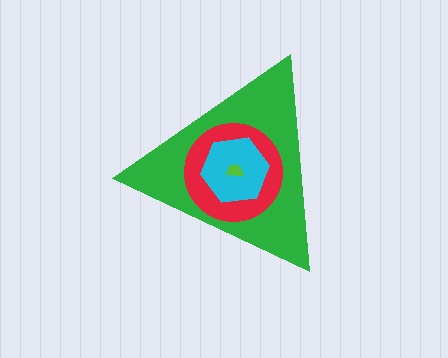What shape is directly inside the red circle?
The cyan hexagon.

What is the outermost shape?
The green triangle.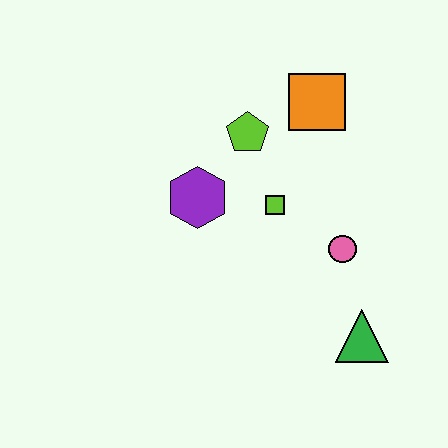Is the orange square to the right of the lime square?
Yes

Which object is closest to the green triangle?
The pink circle is closest to the green triangle.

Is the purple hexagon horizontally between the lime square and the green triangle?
No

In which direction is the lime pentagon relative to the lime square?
The lime pentagon is above the lime square.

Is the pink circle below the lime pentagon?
Yes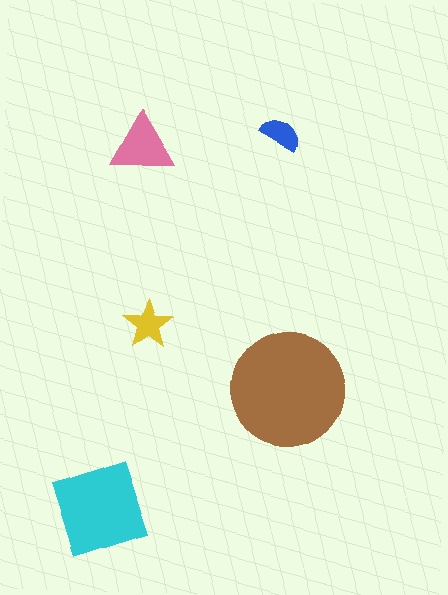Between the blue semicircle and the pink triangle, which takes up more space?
The pink triangle.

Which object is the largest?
The brown circle.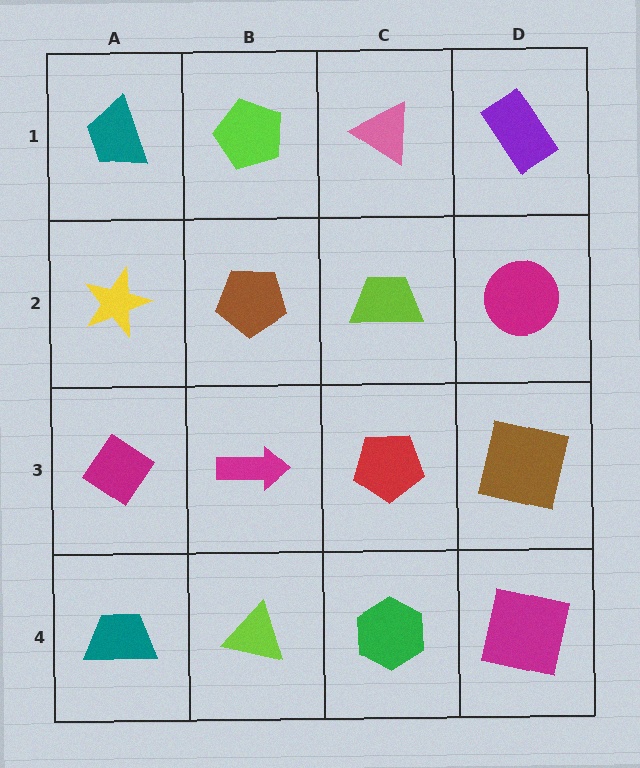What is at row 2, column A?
A yellow star.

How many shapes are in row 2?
4 shapes.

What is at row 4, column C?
A green hexagon.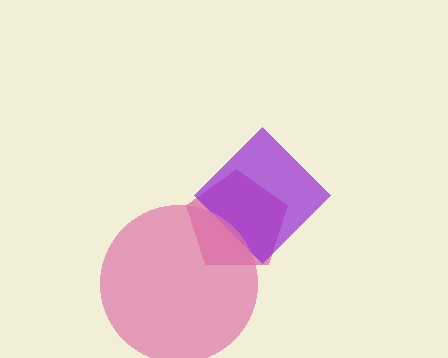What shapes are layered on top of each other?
The layered shapes are: a magenta pentagon, a purple diamond, a pink circle.